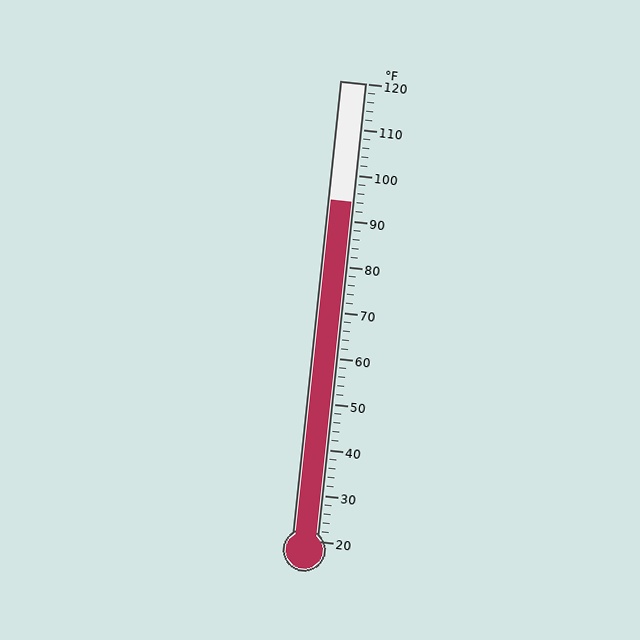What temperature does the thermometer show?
The thermometer shows approximately 94°F.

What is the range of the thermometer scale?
The thermometer scale ranges from 20°F to 120°F.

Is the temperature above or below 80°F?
The temperature is above 80°F.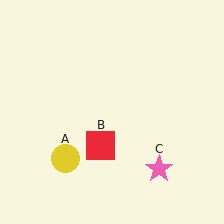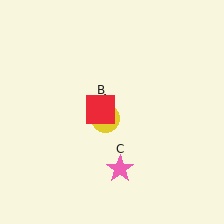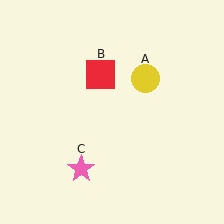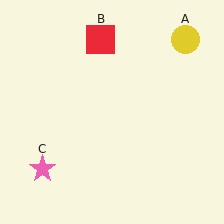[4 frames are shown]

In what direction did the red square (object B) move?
The red square (object B) moved up.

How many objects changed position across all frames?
3 objects changed position: yellow circle (object A), red square (object B), pink star (object C).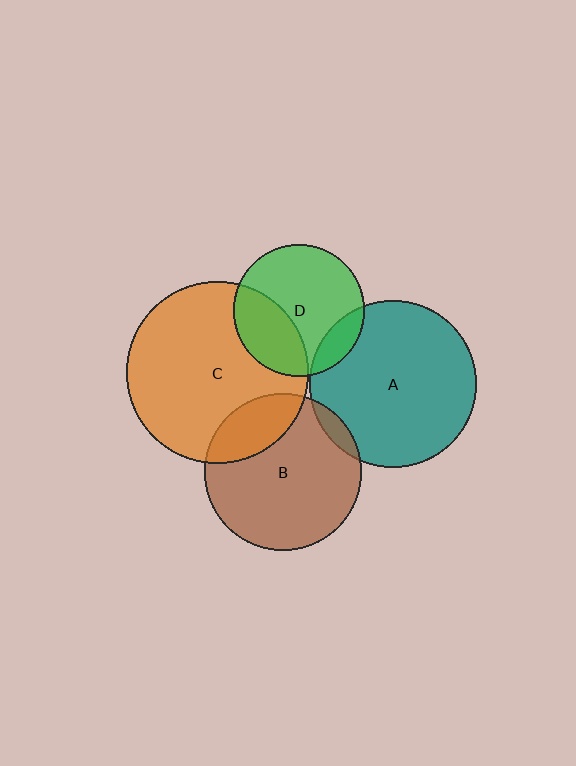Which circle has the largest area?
Circle C (orange).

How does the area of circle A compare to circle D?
Approximately 1.6 times.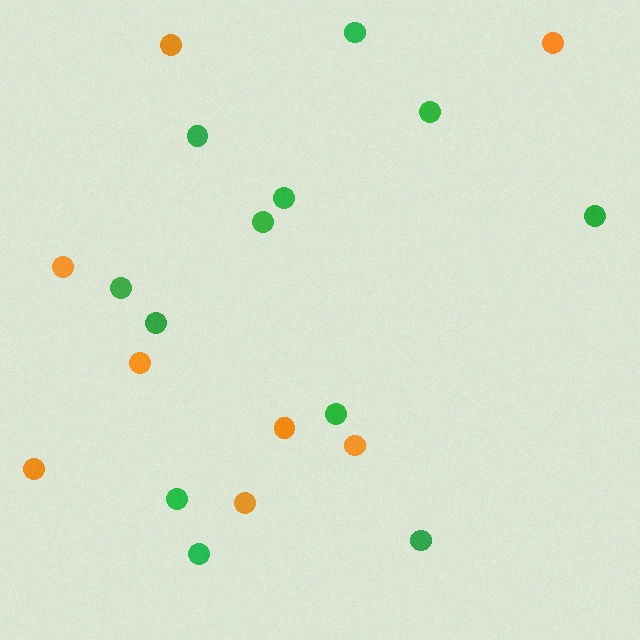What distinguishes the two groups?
There are 2 groups: one group of green circles (12) and one group of orange circles (8).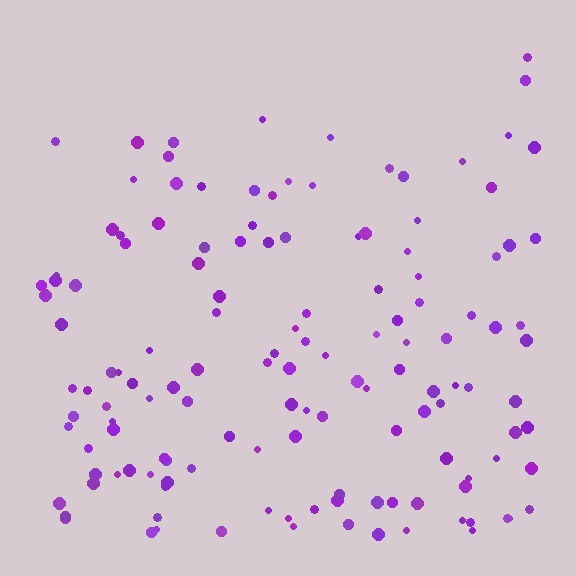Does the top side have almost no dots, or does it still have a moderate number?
Still a moderate number, just noticeably fewer than the bottom.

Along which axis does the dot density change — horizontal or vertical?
Vertical.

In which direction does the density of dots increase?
From top to bottom, with the bottom side densest.